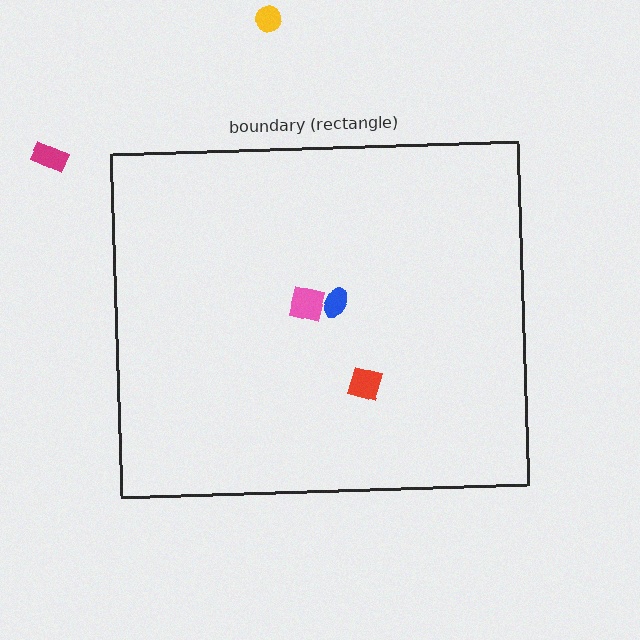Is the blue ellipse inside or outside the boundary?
Inside.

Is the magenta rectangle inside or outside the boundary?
Outside.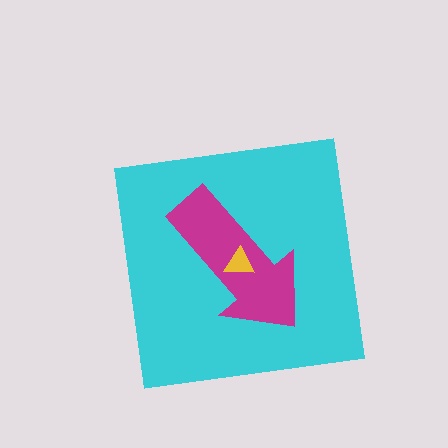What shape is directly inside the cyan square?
The magenta arrow.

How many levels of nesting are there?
3.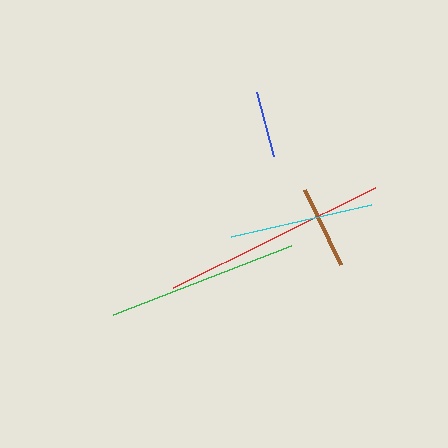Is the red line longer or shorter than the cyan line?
The red line is longer than the cyan line.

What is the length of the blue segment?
The blue segment is approximately 66 pixels long.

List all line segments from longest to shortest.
From longest to shortest: red, green, cyan, brown, blue.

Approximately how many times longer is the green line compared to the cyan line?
The green line is approximately 1.3 times the length of the cyan line.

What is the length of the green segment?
The green segment is approximately 191 pixels long.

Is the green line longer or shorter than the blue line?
The green line is longer than the blue line.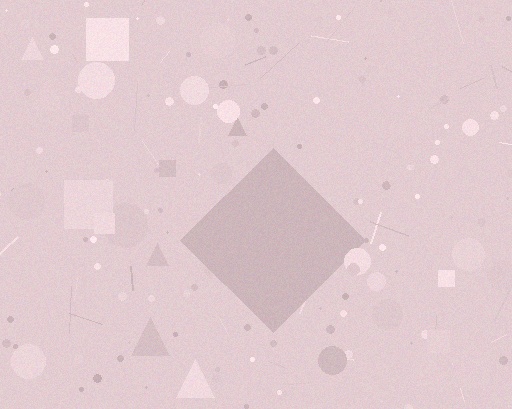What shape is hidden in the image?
A diamond is hidden in the image.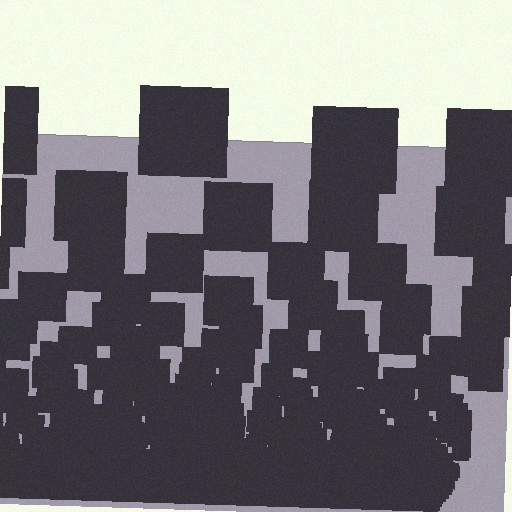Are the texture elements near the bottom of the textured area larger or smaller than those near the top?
Smaller. The gradient is inverted — elements near the bottom are smaller and denser.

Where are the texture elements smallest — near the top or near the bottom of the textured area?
Near the bottom.